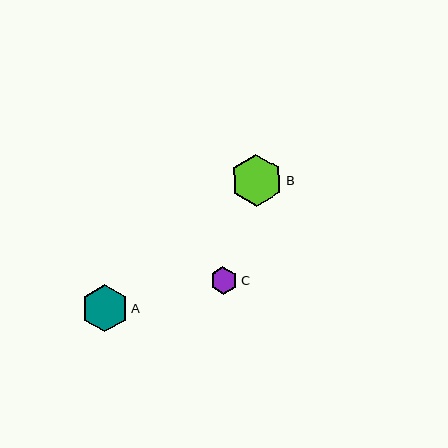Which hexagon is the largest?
Hexagon B is the largest with a size of approximately 52 pixels.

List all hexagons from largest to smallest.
From largest to smallest: B, A, C.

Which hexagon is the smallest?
Hexagon C is the smallest with a size of approximately 28 pixels.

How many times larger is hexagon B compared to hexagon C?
Hexagon B is approximately 1.9 times the size of hexagon C.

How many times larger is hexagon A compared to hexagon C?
Hexagon A is approximately 1.7 times the size of hexagon C.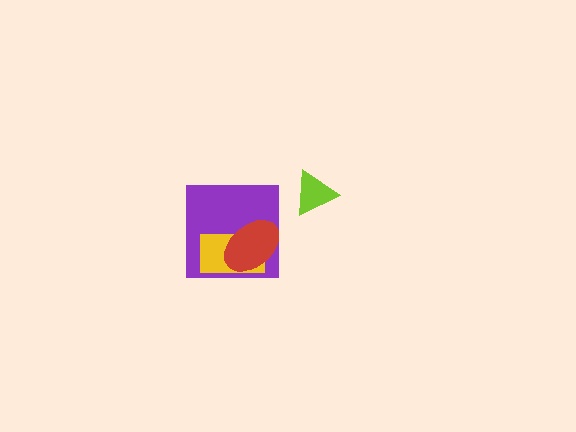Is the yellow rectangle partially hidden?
Yes, it is partially covered by another shape.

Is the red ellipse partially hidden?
No, no other shape covers it.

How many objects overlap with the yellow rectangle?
2 objects overlap with the yellow rectangle.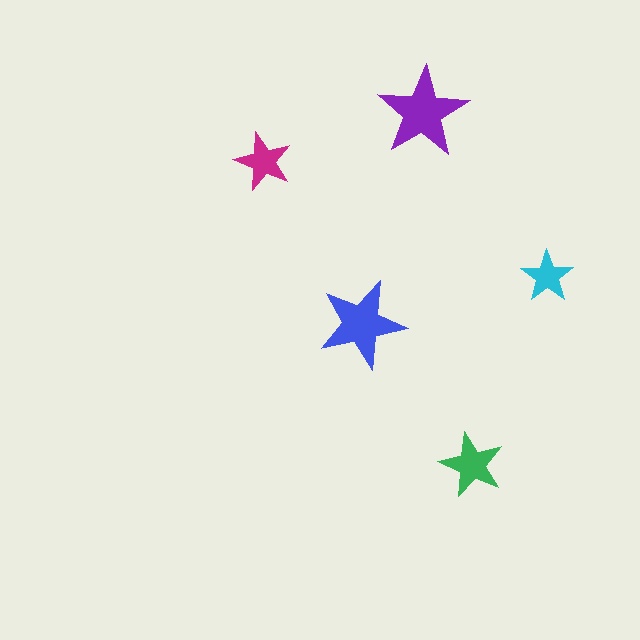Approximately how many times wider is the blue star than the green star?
About 1.5 times wider.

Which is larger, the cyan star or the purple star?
The purple one.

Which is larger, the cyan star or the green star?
The green one.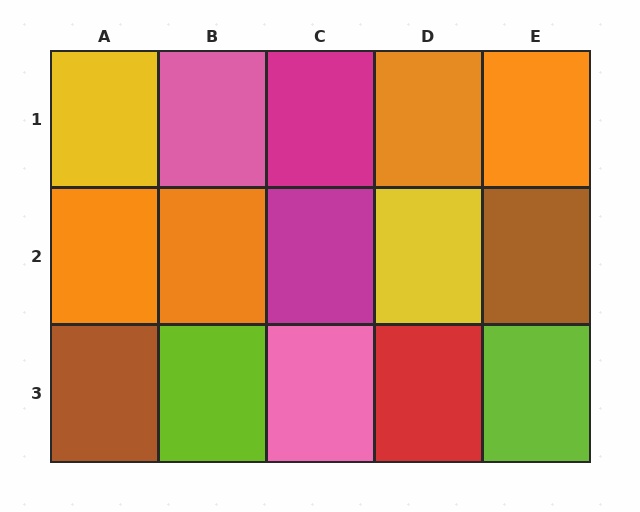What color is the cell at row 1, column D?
Orange.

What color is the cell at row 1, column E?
Orange.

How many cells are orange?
4 cells are orange.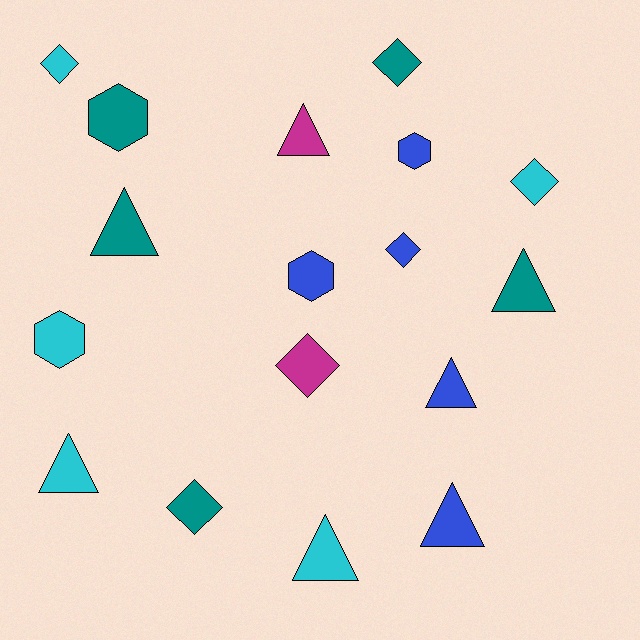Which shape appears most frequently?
Triangle, with 7 objects.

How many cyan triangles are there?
There are 2 cyan triangles.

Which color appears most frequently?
Cyan, with 5 objects.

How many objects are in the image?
There are 17 objects.